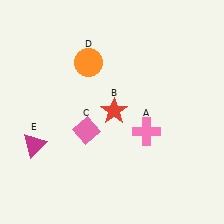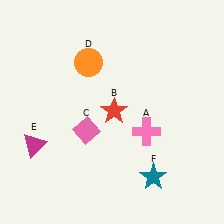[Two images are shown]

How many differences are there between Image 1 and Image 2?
There is 1 difference between the two images.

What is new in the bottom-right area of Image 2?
A teal star (F) was added in the bottom-right area of Image 2.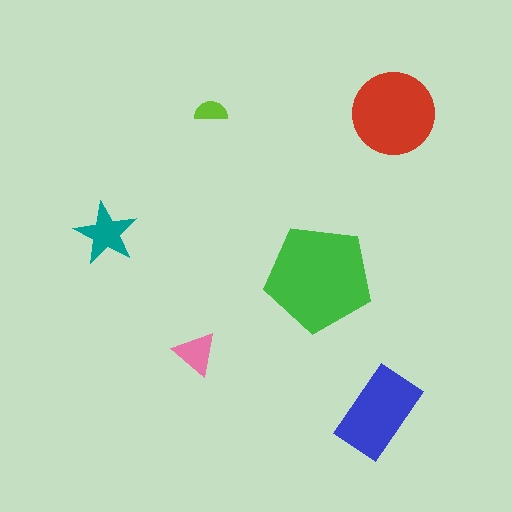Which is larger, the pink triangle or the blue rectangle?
The blue rectangle.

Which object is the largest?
The green pentagon.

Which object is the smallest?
The lime semicircle.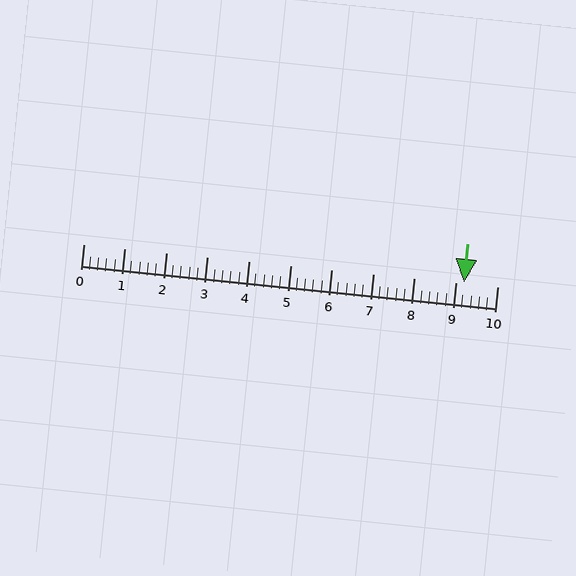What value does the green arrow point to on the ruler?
The green arrow points to approximately 9.2.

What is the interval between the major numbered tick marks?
The major tick marks are spaced 1 units apart.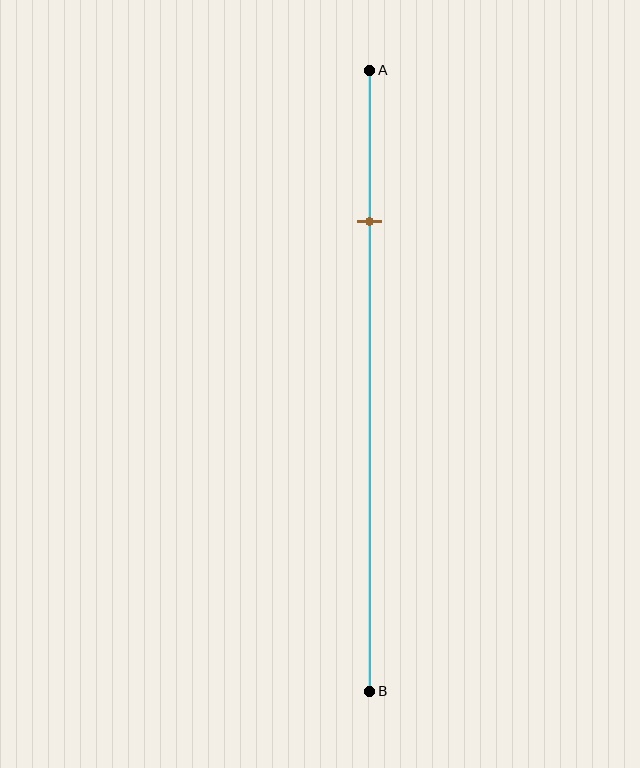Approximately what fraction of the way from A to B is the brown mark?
The brown mark is approximately 25% of the way from A to B.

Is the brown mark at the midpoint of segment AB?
No, the mark is at about 25% from A, not at the 50% midpoint.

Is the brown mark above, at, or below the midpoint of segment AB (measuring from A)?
The brown mark is above the midpoint of segment AB.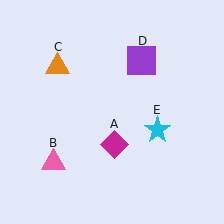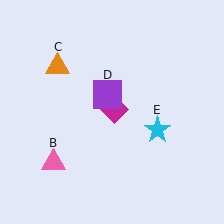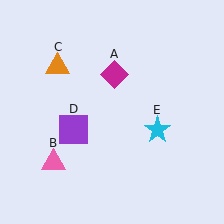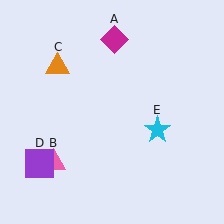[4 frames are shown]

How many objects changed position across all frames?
2 objects changed position: magenta diamond (object A), purple square (object D).